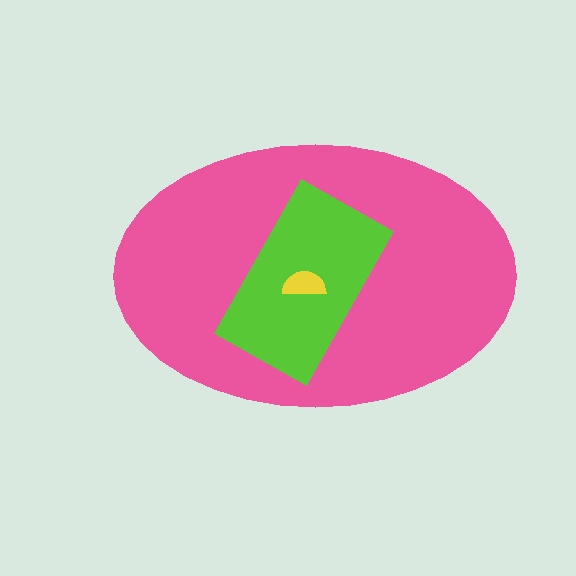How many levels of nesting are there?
3.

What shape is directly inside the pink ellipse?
The lime rectangle.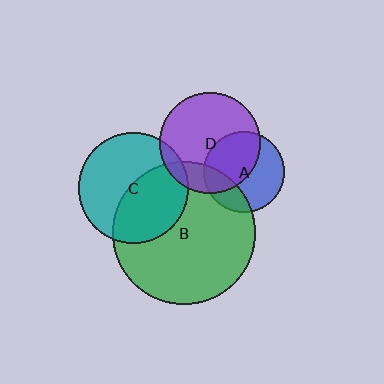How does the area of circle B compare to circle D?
Approximately 2.0 times.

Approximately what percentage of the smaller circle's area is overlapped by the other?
Approximately 50%.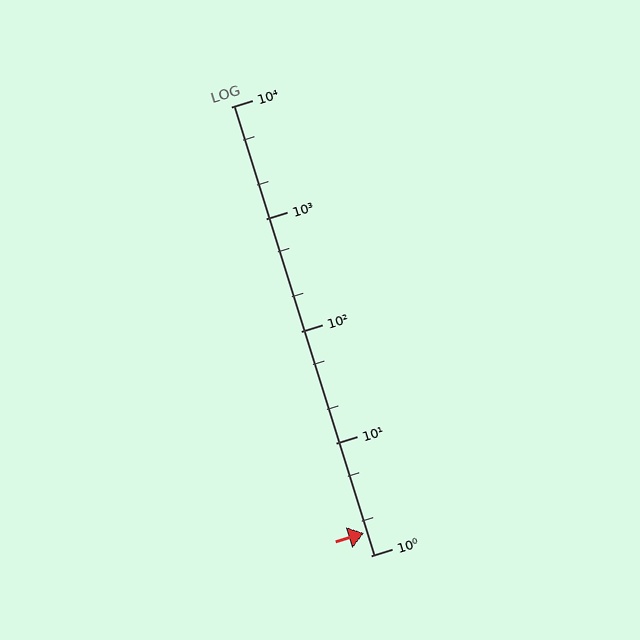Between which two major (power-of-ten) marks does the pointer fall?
The pointer is between 1 and 10.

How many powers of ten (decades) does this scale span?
The scale spans 4 decades, from 1 to 10000.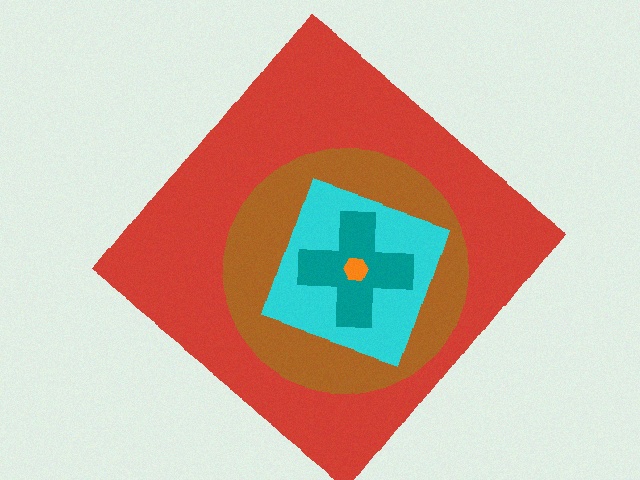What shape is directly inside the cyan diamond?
The teal cross.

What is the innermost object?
The orange hexagon.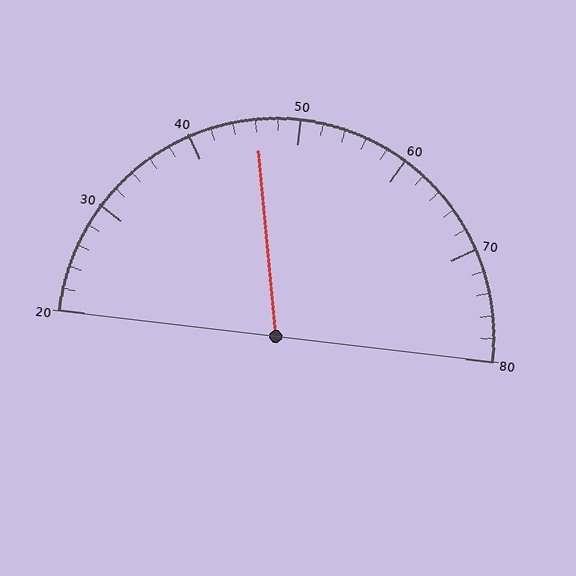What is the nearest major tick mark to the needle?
The nearest major tick mark is 50.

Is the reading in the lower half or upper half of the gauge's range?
The reading is in the lower half of the range (20 to 80).